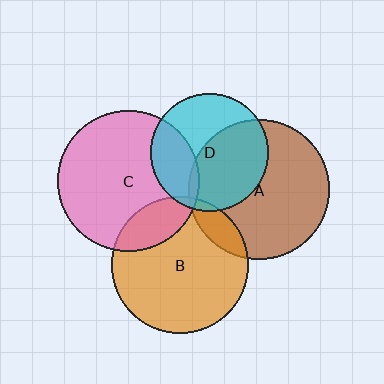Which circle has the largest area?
Circle C (pink).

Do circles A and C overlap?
Yes.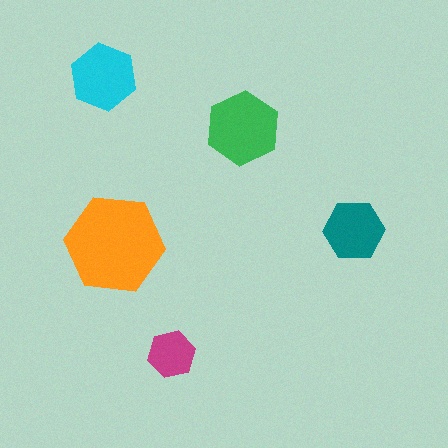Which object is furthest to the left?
The cyan hexagon is leftmost.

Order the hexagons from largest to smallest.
the orange one, the green one, the cyan one, the teal one, the magenta one.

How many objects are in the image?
There are 5 objects in the image.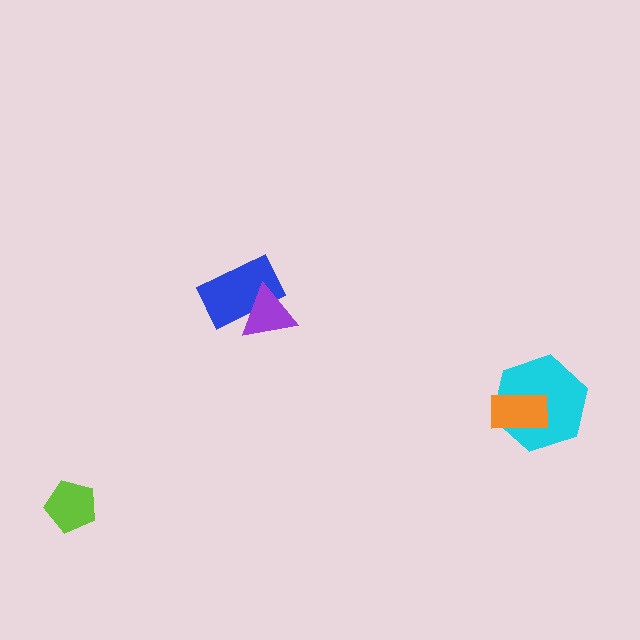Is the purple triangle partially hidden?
No, no other shape covers it.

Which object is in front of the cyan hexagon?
The orange rectangle is in front of the cyan hexagon.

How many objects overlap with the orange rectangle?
1 object overlaps with the orange rectangle.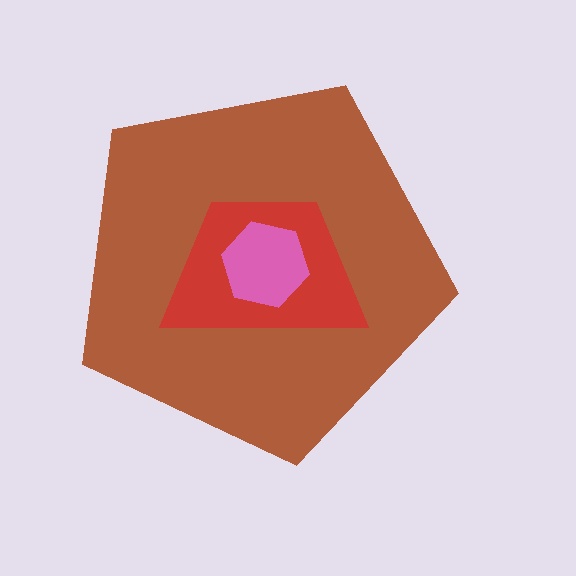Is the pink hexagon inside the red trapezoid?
Yes.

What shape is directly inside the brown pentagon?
The red trapezoid.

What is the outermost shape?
The brown pentagon.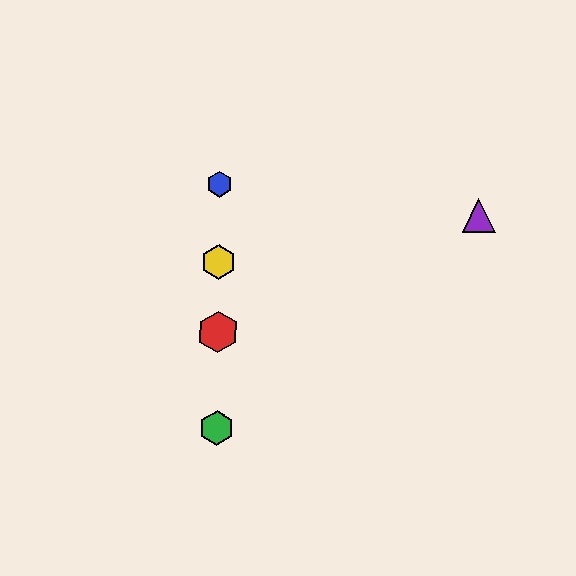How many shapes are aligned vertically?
4 shapes (the red hexagon, the blue hexagon, the green hexagon, the yellow hexagon) are aligned vertically.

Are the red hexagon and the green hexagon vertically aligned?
Yes, both are at x≈218.